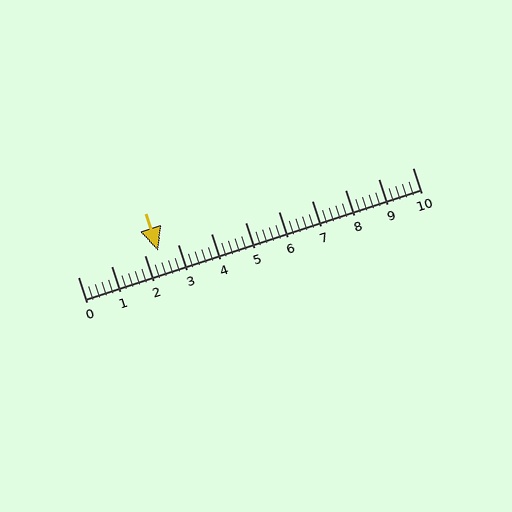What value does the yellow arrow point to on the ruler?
The yellow arrow points to approximately 2.4.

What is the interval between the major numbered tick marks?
The major tick marks are spaced 1 units apart.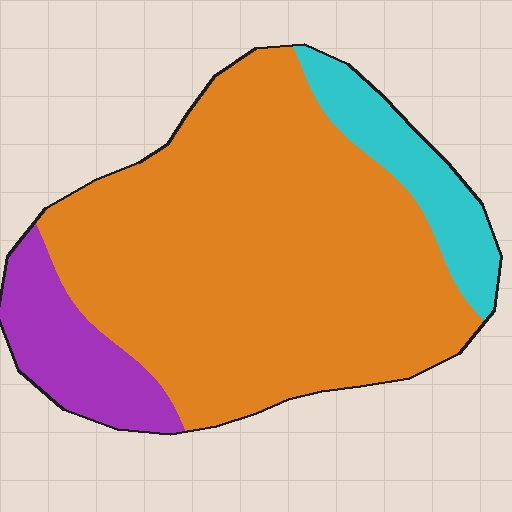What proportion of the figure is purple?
Purple takes up about one eighth (1/8) of the figure.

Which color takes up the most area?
Orange, at roughly 75%.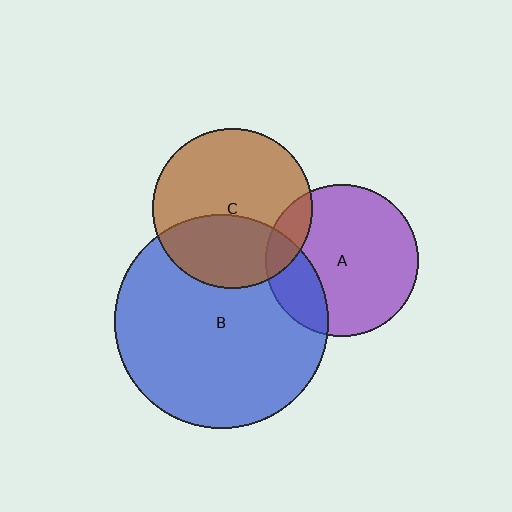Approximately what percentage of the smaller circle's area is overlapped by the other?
Approximately 15%.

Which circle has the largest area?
Circle B (blue).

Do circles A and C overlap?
Yes.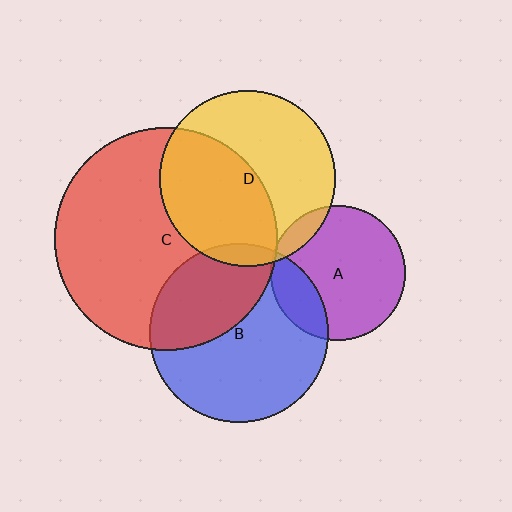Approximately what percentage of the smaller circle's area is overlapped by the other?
Approximately 5%.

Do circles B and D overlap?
Yes.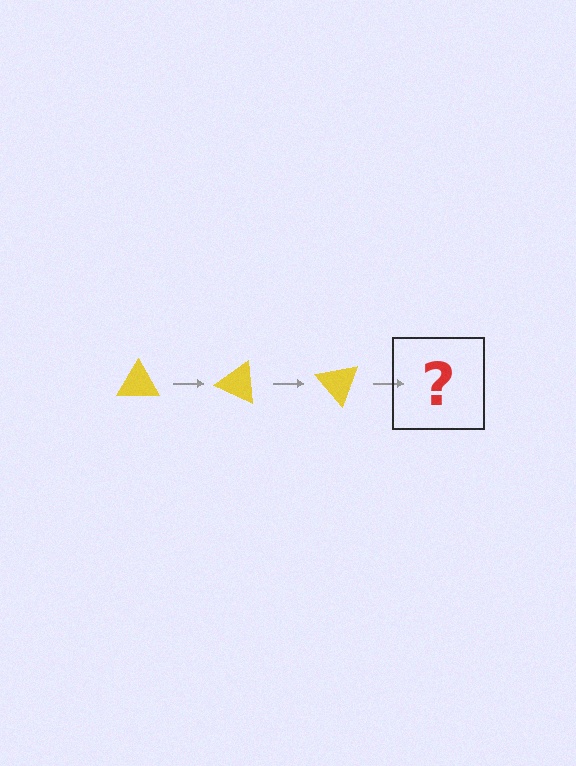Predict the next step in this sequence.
The next step is a yellow triangle rotated 75 degrees.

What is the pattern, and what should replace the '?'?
The pattern is that the triangle rotates 25 degrees each step. The '?' should be a yellow triangle rotated 75 degrees.